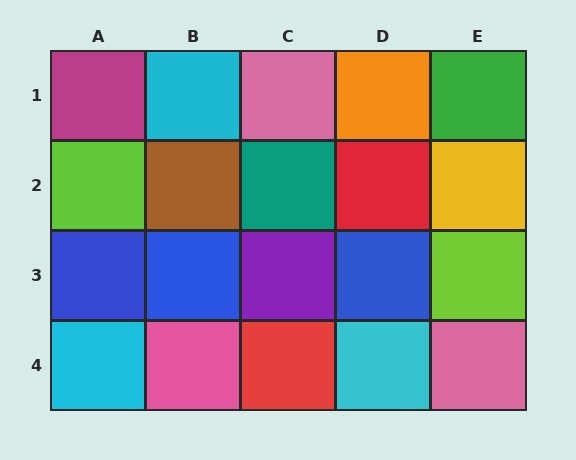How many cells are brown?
1 cell is brown.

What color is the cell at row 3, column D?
Blue.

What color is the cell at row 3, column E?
Lime.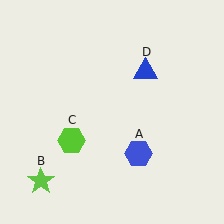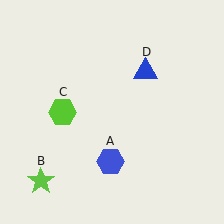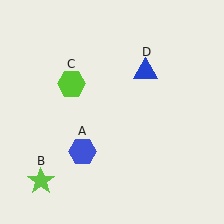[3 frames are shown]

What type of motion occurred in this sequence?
The blue hexagon (object A), lime hexagon (object C) rotated clockwise around the center of the scene.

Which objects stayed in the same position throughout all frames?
Lime star (object B) and blue triangle (object D) remained stationary.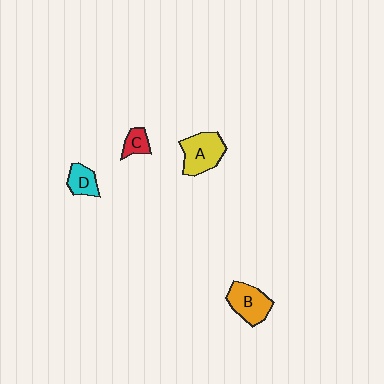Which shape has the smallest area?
Shape C (red).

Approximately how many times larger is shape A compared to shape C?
Approximately 2.3 times.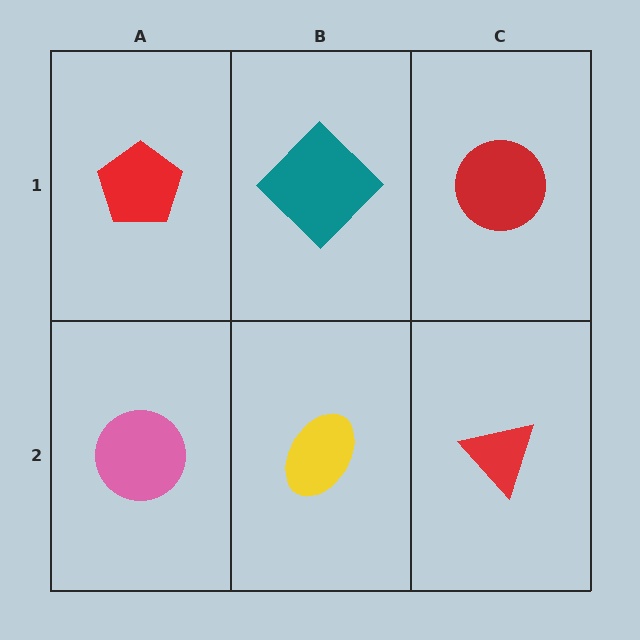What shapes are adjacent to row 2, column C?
A red circle (row 1, column C), a yellow ellipse (row 2, column B).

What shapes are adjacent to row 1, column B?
A yellow ellipse (row 2, column B), a red pentagon (row 1, column A), a red circle (row 1, column C).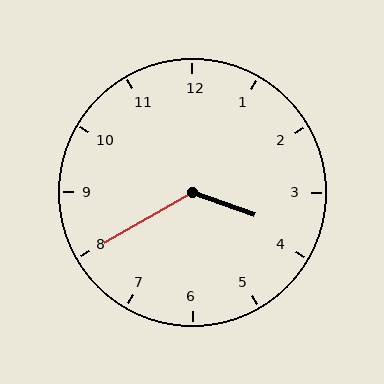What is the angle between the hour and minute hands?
Approximately 130 degrees.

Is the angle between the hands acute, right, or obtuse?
It is obtuse.